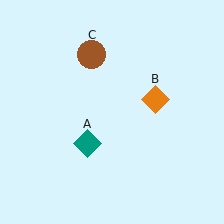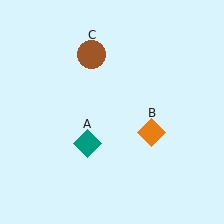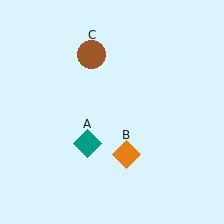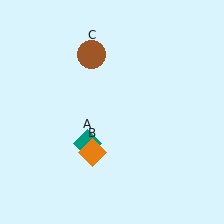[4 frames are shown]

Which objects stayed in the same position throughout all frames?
Teal diamond (object A) and brown circle (object C) remained stationary.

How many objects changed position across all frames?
1 object changed position: orange diamond (object B).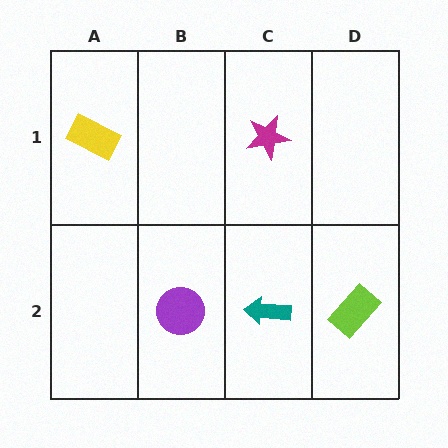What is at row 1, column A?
A yellow rectangle.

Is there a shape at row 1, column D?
No, that cell is empty.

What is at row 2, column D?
A lime rectangle.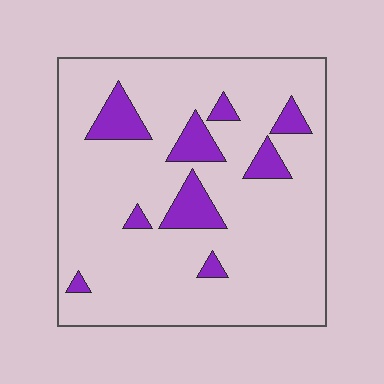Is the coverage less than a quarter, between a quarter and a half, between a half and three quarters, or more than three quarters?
Less than a quarter.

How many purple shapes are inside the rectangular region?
9.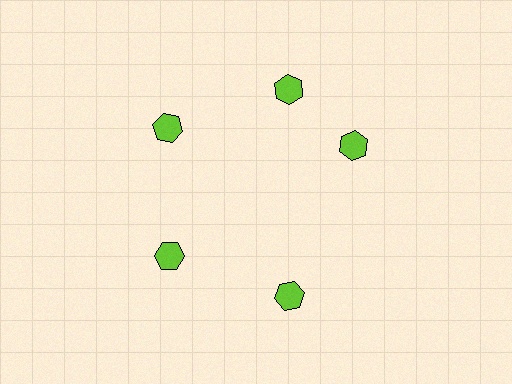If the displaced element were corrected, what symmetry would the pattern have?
It would have 5-fold rotational symmetry — the pattern would map onto itself every 72 degrees.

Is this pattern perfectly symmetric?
No. The 5 lime hexagons are arranged in a ring, but one element near the 3 o'clock position is rotated out of alignment along the ring, breaking the 5-fold rotational symmetry.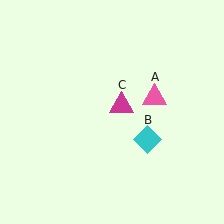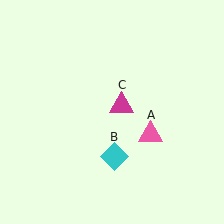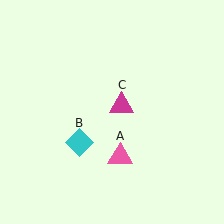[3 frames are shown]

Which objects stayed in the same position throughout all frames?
Magenta triangle (object C) remained stationary.